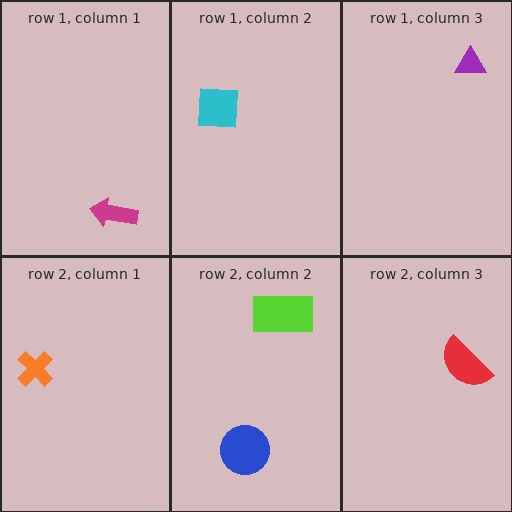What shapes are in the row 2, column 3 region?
The red semicircle.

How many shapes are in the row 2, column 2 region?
2.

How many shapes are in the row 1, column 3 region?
1.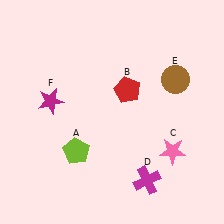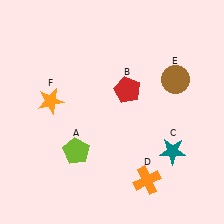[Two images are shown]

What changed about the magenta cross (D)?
In Image 1, D is magenta. In Image 2, it changed to orange.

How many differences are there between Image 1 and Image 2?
There are 3 differences between the two images.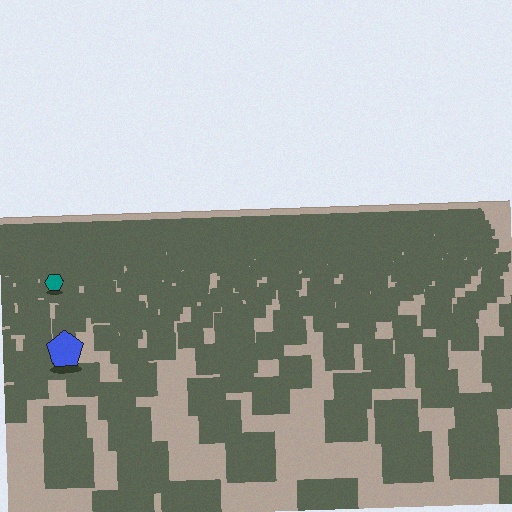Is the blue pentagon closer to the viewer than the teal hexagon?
Yes. The blue pentagon is closer — you can tell from the texture gradient: the ground texture is coarser near it.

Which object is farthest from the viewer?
The teal hexagon is farthest from the viewer. It appears smaller and the ground texture around it is denser.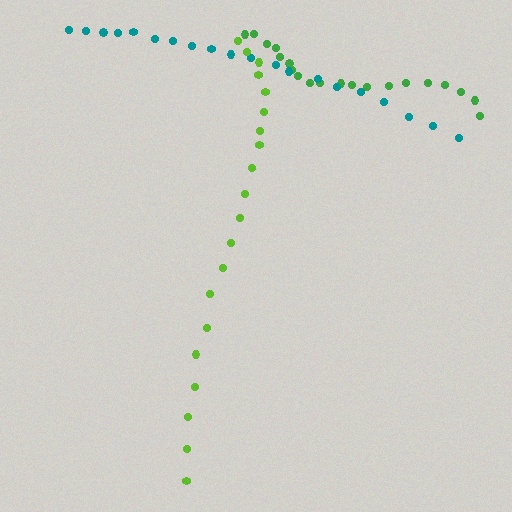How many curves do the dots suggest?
There are 3 distinct paths.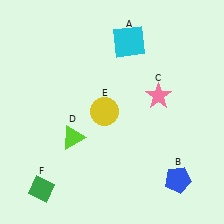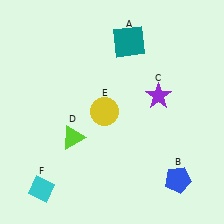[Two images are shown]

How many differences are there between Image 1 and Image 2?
There are 3 differences between the two images.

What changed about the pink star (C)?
In Image 1, C is pink. In Image 2, it changed to purple.